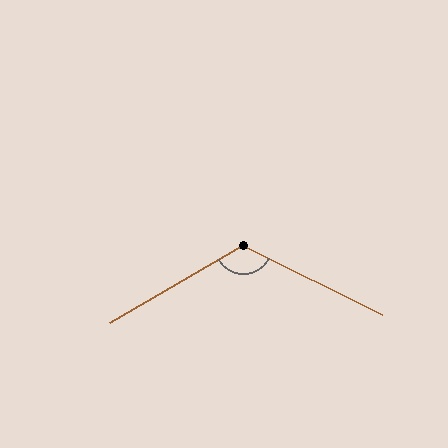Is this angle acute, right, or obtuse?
It is obtuse.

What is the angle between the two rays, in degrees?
Approximately 123 degrees.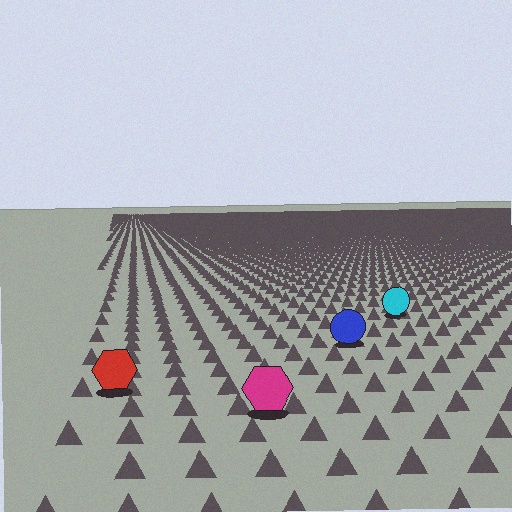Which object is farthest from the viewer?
The cyan circle is farthest from the viewer. It appears smaller and the ground texture around it is denser.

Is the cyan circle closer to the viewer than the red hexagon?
No. The red hexagon is closer — you can tell from the texture gradient: the ground texture is coarser near it.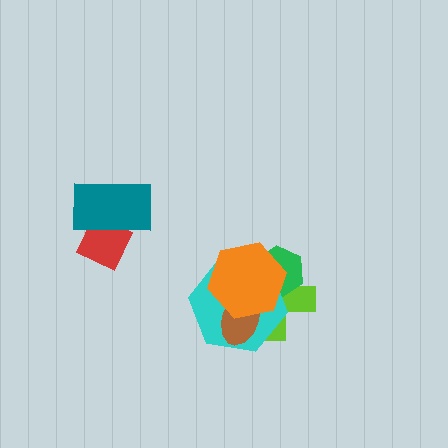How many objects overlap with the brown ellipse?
3 objects overlap with the brown ellipse.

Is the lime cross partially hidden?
Yes, it is partially covered by another shape.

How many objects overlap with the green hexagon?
3 objects overlap with the green hexagon.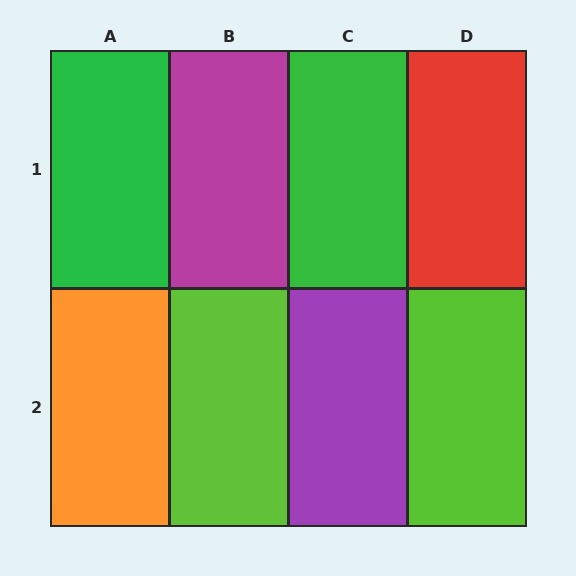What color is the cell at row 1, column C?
Green.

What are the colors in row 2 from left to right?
Orange, lime, purple, lime.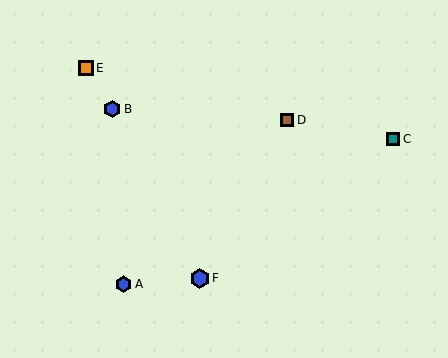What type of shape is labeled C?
Shape C is a teal square.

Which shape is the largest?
The blue hexagon (labeled F) is the largest.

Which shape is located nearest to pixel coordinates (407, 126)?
The teal square (labeled C) at (393, 139) is nearest to that location.